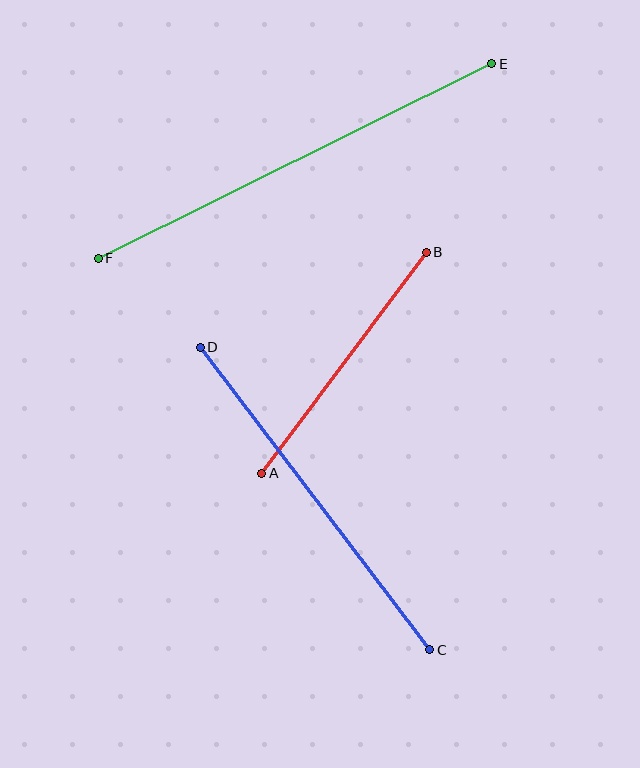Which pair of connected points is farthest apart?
Points E and F are farthest apart.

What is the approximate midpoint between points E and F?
The midpoint is at approximately (295, 161) pixels.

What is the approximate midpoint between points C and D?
The midpoint is at approximately (315, 499) pixels.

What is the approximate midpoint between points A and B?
The midpoint is at approximately (344, 363) pixels.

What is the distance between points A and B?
The distance is approximately 276 pixels.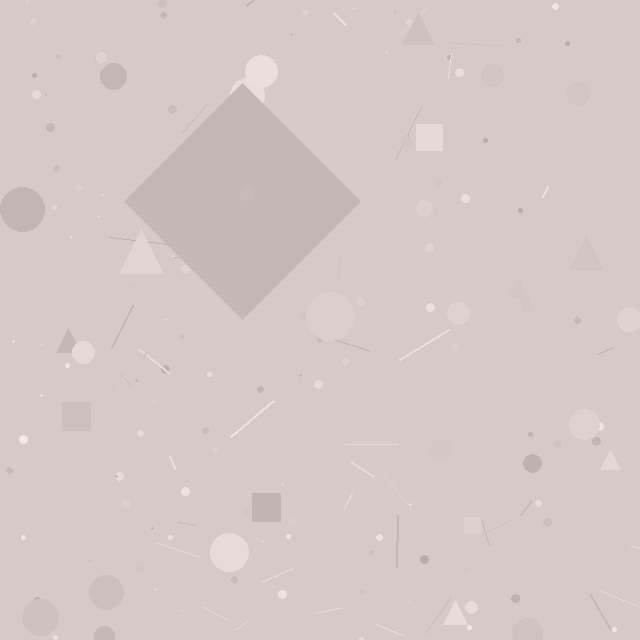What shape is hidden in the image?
A diamond is hidden in the image.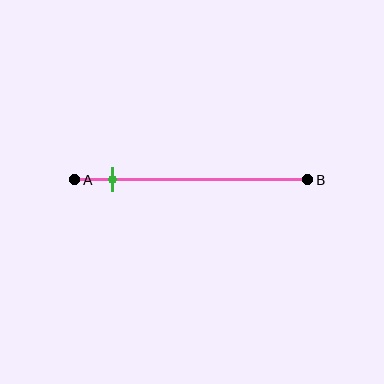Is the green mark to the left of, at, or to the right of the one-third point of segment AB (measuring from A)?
The green mark is to the left of the one-third point of segment AB.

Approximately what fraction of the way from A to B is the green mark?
The green mark is approximately 15% of the way from A to B.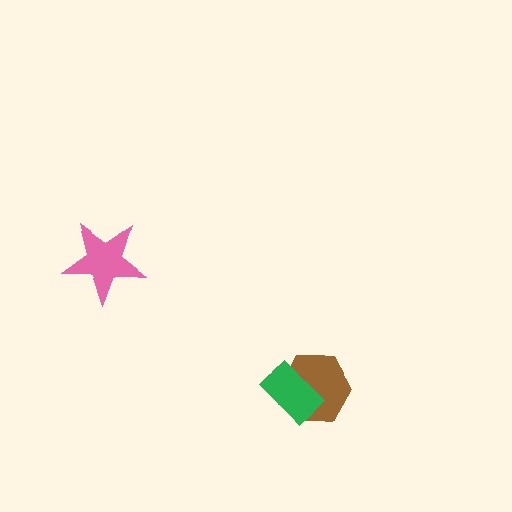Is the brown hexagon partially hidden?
Yes, it is partially covered by another shape.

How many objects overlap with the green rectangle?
1 object overlaps with the green rectangle.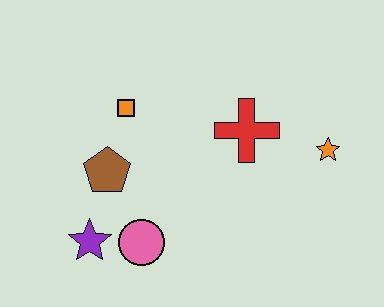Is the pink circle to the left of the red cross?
Yes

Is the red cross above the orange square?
No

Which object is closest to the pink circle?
The purple star is closest to the pink circle.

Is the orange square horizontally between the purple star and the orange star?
Yes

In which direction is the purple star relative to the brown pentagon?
The purple star is below the brown pentagon.